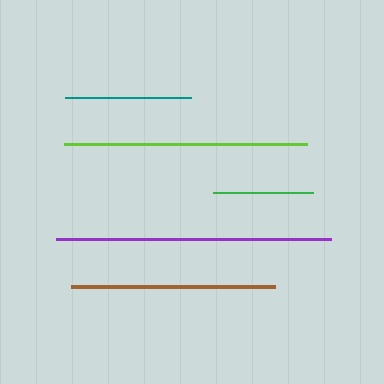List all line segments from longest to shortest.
From longest to shortest: purple, lime, brown, teal, green.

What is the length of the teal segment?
The teal segment is approximately 126 pixels long.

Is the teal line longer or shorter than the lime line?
The lime line is longer than the teal line.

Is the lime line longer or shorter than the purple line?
The purple line is longer than the lime line.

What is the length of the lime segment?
The lime segment is approximately 244 pixels long.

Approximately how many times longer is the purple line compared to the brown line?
The purple line is approximately 1.4 times the length of the brown line.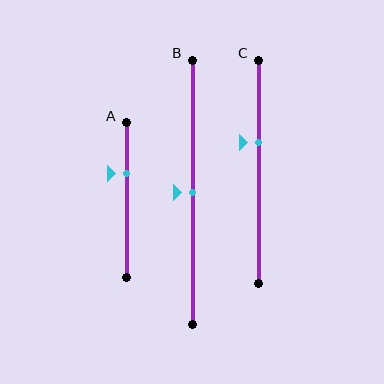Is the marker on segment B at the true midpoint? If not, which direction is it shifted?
Yes, the marker on segment B is at the true midpoint.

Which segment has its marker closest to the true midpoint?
Segment B has its marker closest to the true midpoint.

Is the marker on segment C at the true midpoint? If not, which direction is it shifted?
No, the marker on segment C is shifted upward by about 13% of the segment length.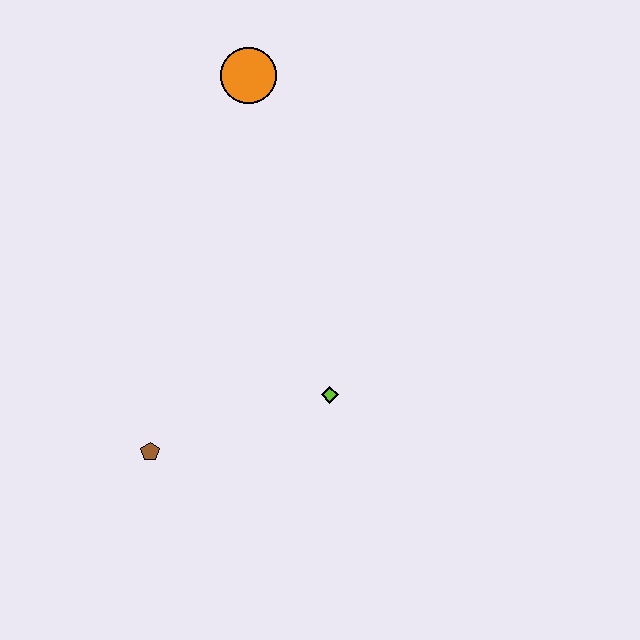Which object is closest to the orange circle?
The lime diamond is closest to the orange circle.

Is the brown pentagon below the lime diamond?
Yes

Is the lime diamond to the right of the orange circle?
Yes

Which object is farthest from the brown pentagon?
The orange circle is farthest from the brown pentagon.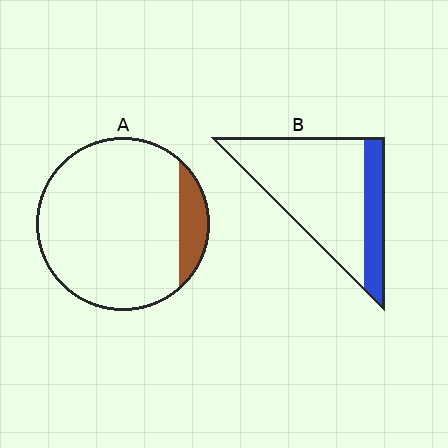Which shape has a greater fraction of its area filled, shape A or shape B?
Shape B.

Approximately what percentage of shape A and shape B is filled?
A is approximately 10% and B is approximately 25%.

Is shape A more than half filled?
No.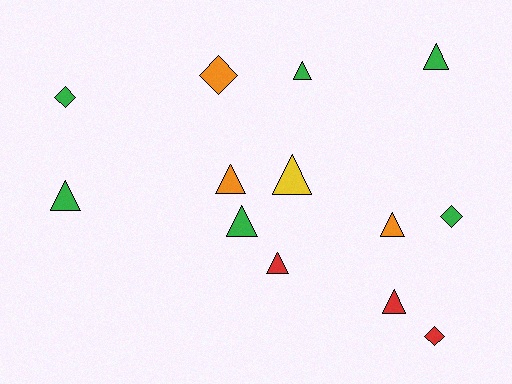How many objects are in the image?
There are 13 objects.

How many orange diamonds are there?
There is 1 orange diamond.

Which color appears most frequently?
Green, with 6 objects.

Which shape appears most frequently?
Triangle, with 9 objects.